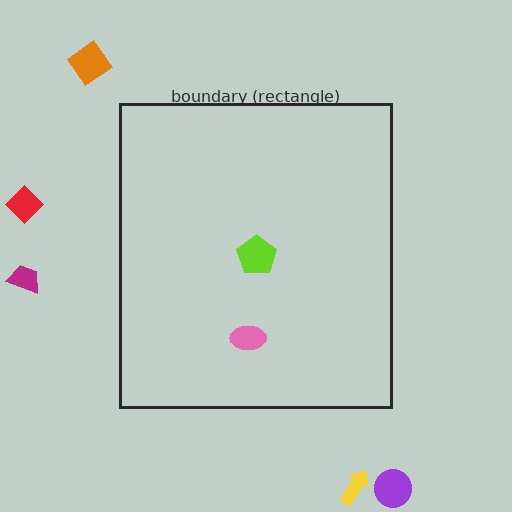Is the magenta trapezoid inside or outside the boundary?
Outside.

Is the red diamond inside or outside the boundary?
Outside.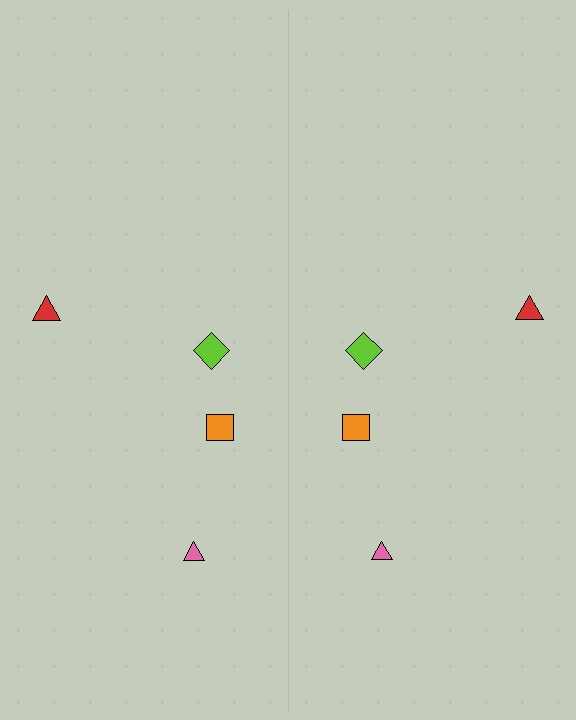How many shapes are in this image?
There are 8 shapes in this image.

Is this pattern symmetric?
Yes, this pattern has bilateral (reflection) symmetry.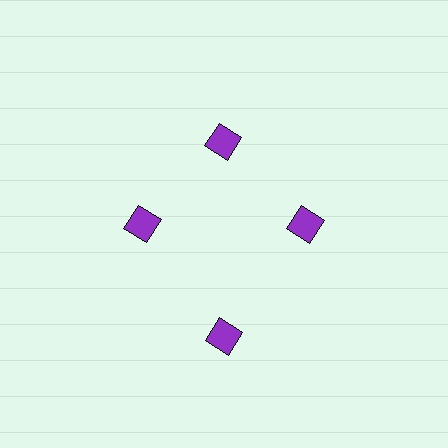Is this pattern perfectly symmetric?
No. The 4 purple squares are arranged in a ring, but one element near the 6 o'clock position is pushed outward from the center, breaking the 4-fold rotational symmetry.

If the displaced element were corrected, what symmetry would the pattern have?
It would have 4-fold rotational symmetry — the pattern would map onto itself every 90 degrees.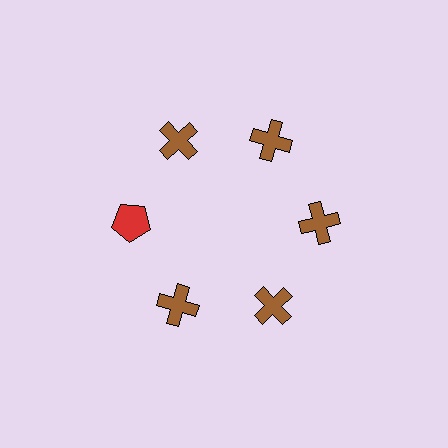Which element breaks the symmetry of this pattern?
The red pentagon at roughly the 9 o'clock position breaks the symmetry. All other shapes are brown crosses.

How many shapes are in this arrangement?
There are 6 shapes arranged in a ring pattern.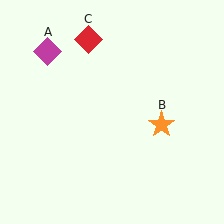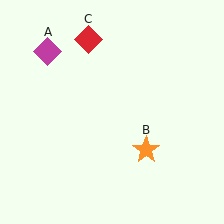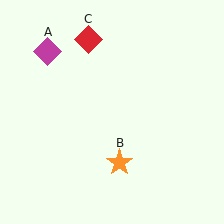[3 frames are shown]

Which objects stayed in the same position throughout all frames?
Magenta diamond (object A) and red diamond (object C) remained stationary.